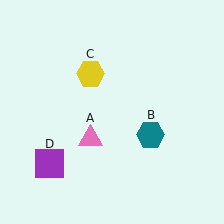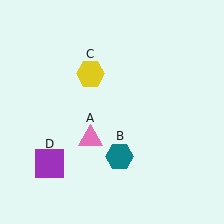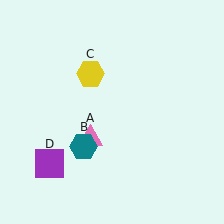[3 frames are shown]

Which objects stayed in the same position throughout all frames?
Pink triangle (object A) and yellow hexagon (object C) and purple square (object D) remained stationary.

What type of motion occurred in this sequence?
The teal hexagon (object B) rotated clockwise around the center of the scene.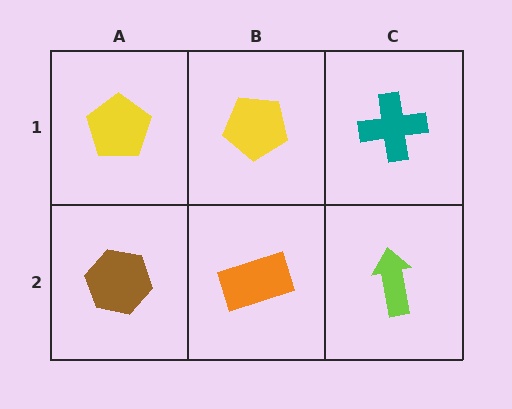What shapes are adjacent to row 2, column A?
A yellow pentagon (row 1, column A), an orange rectangle (row 2, column B).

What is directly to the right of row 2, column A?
An orange rectangle.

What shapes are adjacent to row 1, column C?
A lime arrow (row 2, column C), a yellow pentagon (row 1, column B).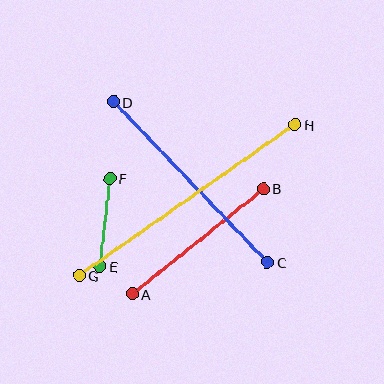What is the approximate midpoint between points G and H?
The midpoint is at approximately (187, 200) pixels.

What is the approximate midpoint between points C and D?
The midpoint is at approximately (191, 182) pixels.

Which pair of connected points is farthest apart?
Points G and H are farthest apart.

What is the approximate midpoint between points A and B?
The midpoint is at approximately (198, 241) pixels.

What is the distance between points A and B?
The distance is approximately 168 pixels.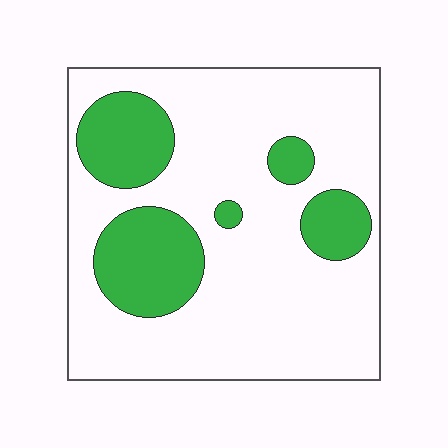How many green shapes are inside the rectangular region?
5.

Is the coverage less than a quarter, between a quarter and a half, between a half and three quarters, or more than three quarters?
Less than a quarter.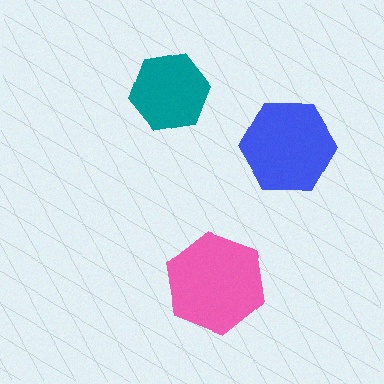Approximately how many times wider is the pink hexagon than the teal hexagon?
About 1.5 times wider.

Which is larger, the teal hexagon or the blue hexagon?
The blue one.